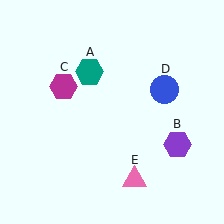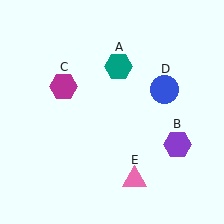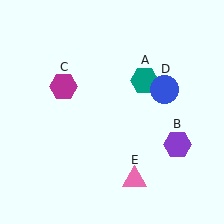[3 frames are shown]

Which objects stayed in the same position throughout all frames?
Purple hexagon (object B) and magenta hexagon (object C) and blue circle (object D) and pink triangle (object E) remained stationary.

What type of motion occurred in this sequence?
The teal hexagon (object A) rotated clockwise around the center of the scene.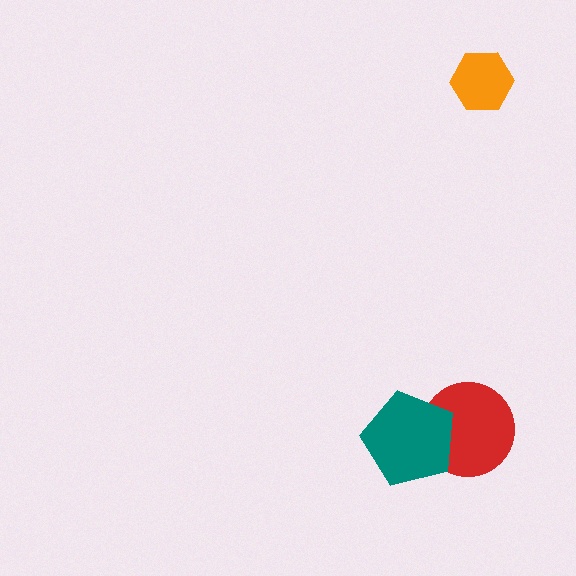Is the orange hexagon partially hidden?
No, no other shape covers it.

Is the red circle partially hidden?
Yes, it is partially covered by another shape.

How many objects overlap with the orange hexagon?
0 objects overlap with the orange hexagon.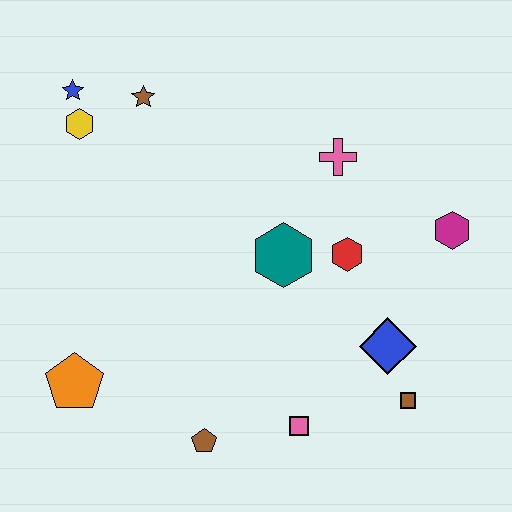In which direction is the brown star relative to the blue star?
The brown star is to the right of the blue star.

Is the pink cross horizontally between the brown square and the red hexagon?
No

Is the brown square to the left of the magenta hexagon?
Yes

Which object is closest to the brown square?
The blue diamond is closest to the brown square.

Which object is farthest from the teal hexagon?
The blue star is farthest from the teal hexagon.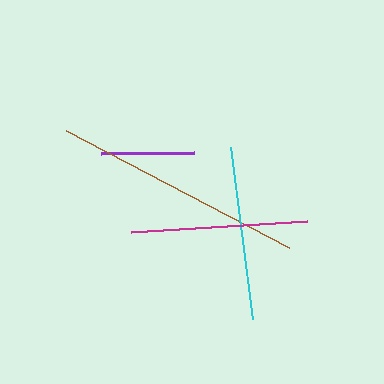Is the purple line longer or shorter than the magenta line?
The magenta line is longer than the purple line.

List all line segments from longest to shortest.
From longest to shortest: brown, magenta, cyan, purple.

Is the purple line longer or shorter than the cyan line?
The cyan line is longer than the purple line.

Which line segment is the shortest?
The purple line is the shortest at approximately 93 pixels.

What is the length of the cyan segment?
The cyan segment is approximately 173 pixels long.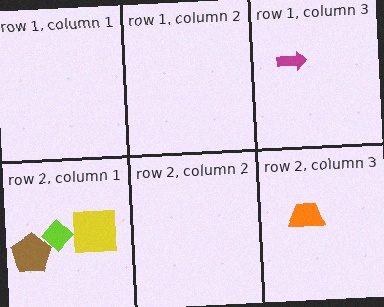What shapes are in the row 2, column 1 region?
The lime diamond, the brown pentagon, the yellow square.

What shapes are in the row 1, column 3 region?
The magenta arrow.